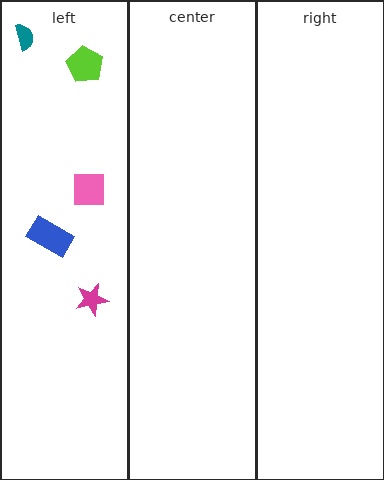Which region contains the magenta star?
The left region.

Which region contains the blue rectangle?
The left region.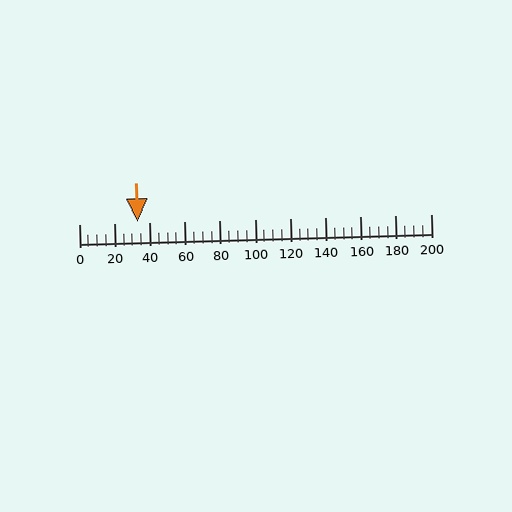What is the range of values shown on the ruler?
The ruler shows values from 0 to 200.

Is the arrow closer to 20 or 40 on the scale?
The arrow is closer to 40.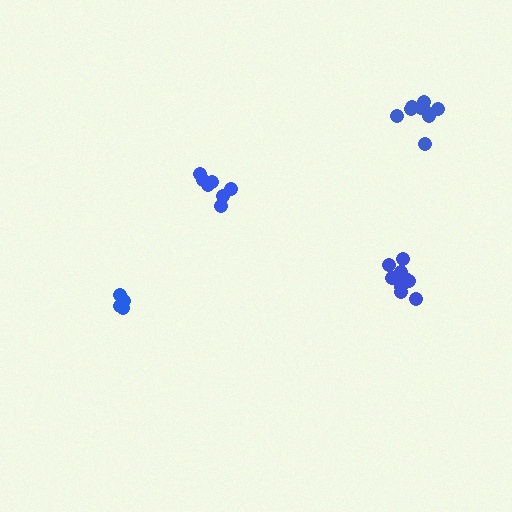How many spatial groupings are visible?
There are 4 spatial groupings.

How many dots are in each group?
Group 1: 11 dots, Group 2: 7 dots, Group 3: 6 dots, Group 4: 9 dots (33 total).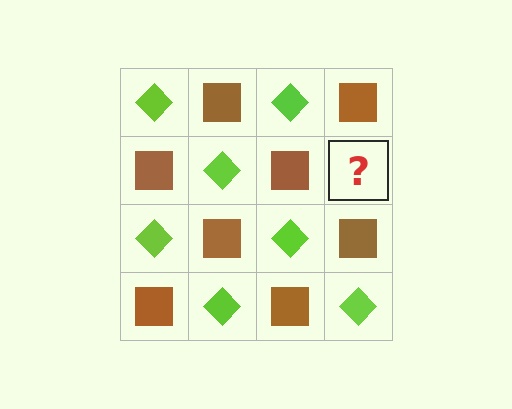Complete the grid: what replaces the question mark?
The question mark should be replaced with a lime diamond.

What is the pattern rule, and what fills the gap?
The rule is that it alternates lime diamond and brown square in a checkerboard pattern. The gap should be filled with a lime diamond.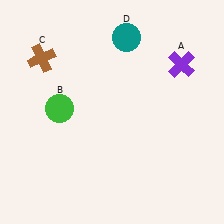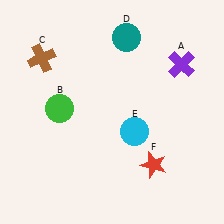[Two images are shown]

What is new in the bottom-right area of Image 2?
A red star (F) was added in the bottom-right area of Image 2.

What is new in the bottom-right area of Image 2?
A cyan circle (E) was added in the bottom-right area of Image 2.